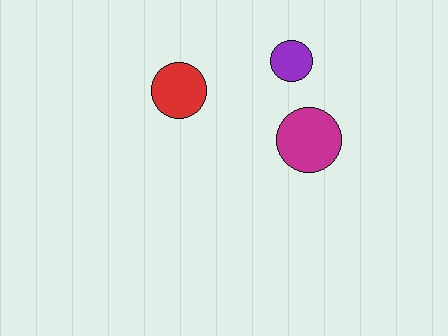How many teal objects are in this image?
There are no teal objects.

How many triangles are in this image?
There are no triangles.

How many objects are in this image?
There are 3 objects.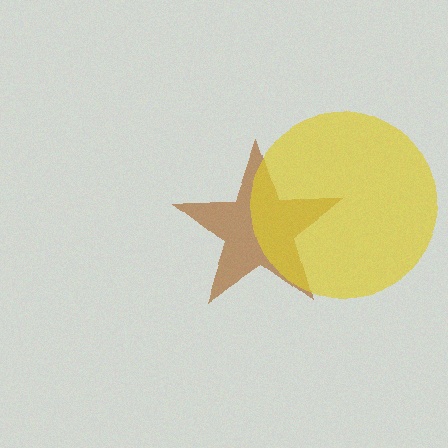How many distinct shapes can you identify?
There are 2 distinct shapes: a brown star, a yellow circle.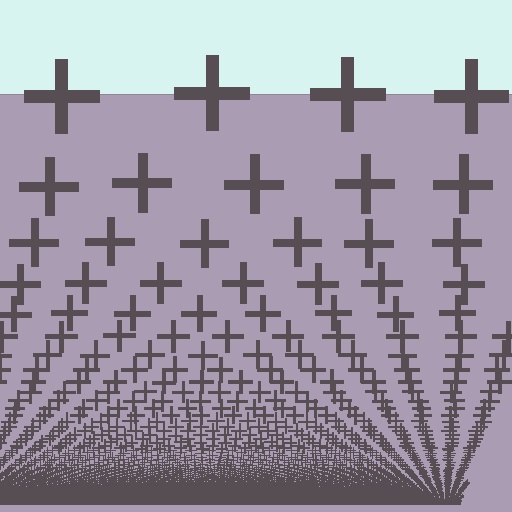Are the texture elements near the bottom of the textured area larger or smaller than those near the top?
Smaller. The gradient is inverted — elements near the bottom are smaller and denser.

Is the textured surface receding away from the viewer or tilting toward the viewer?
The surface appears to tilt toward the viewer. Texture elements get larger and sparser toward the top.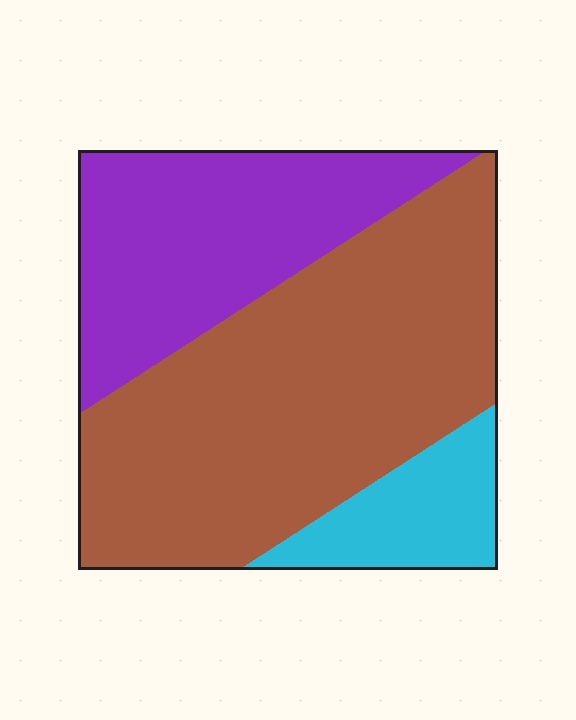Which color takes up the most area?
Brown, at roughly 55%.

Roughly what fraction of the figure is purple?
Purple covers 31% of the figure.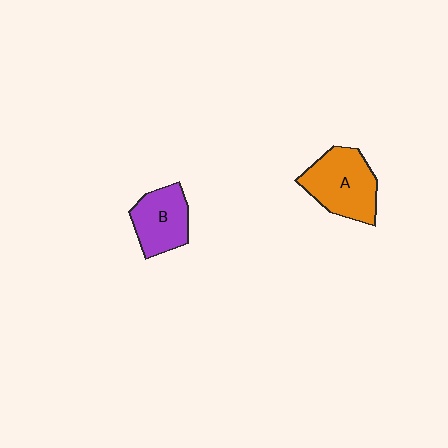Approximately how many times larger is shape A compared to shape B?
Approximately 1.3 times.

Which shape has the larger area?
Shape A (orange).